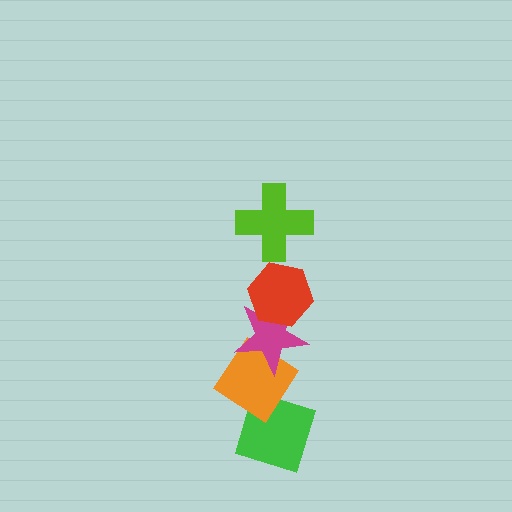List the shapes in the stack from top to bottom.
From top to bottom: the lime cross, the red hexagon, the magenta star, the orange diamond, the green diamond.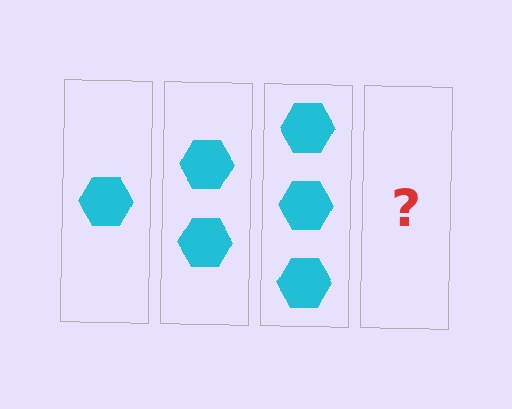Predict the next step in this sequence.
The next step is 4 hexagons.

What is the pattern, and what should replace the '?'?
The pattern is that each step adds one more hexagon. The '?' should be 4 hexagons.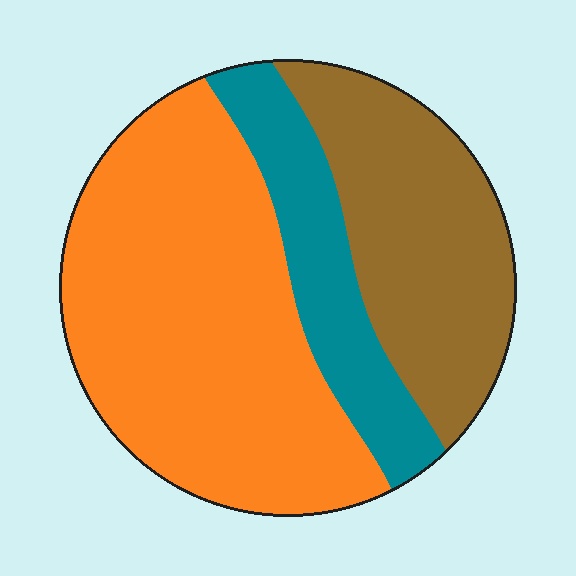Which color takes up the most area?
Orange, at roughly 55%.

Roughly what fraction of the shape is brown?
Brown covers 30% of the shape.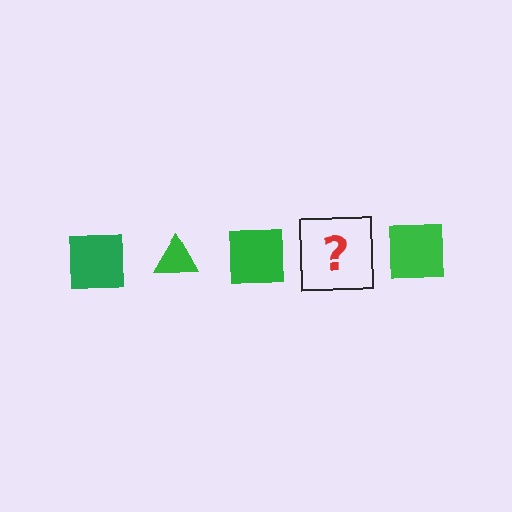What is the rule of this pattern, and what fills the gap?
The rule is that the pattern cycles through square, triangle shapes in green. The gap should be filled with a green triangle.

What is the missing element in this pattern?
The missing element is a green triangle.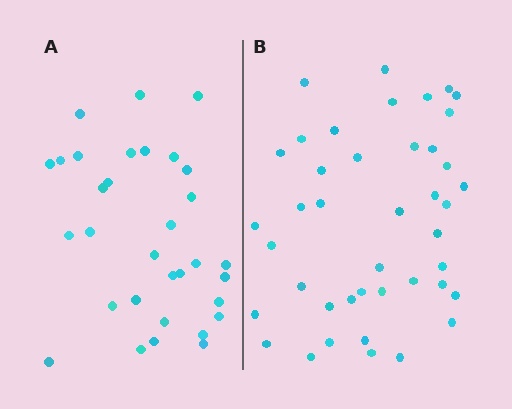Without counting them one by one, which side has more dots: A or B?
Region B (the right region) has more dots.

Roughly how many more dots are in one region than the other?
Region B has roughly 10 or so more dots than region A.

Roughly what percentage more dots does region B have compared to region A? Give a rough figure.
About 30% more.